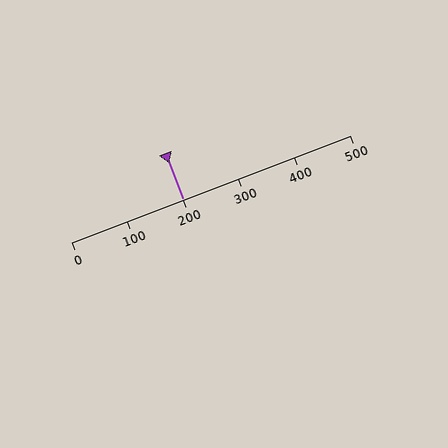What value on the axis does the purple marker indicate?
The marker indicates approximately 200.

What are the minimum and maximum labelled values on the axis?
The axis runs from 0 to 500.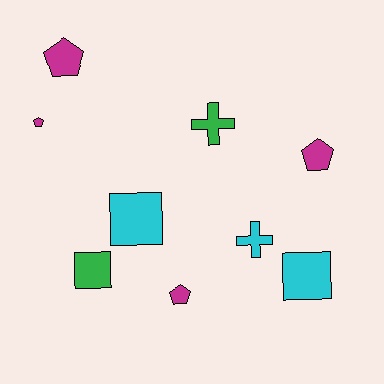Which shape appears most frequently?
Pentagon, with 4 objects.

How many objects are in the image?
There are 9 objects.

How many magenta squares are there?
There are no magenta squares.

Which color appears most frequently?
Magenta, with 4 objects.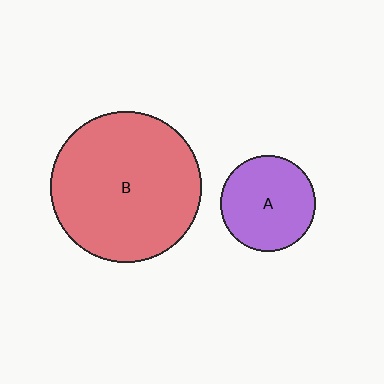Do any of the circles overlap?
No, none of the circles overlap.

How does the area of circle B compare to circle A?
Approximately 2.5 times.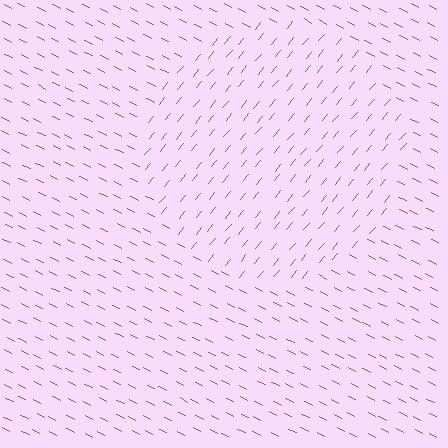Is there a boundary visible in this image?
Yes, there is a texture boundary formed by a change in line orientation.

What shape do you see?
I see a circle.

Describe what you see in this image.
The image is filled with small brown line segments. A circle region in the image has lines oriented differently from the surrounding lines, creating a visible texture boundary.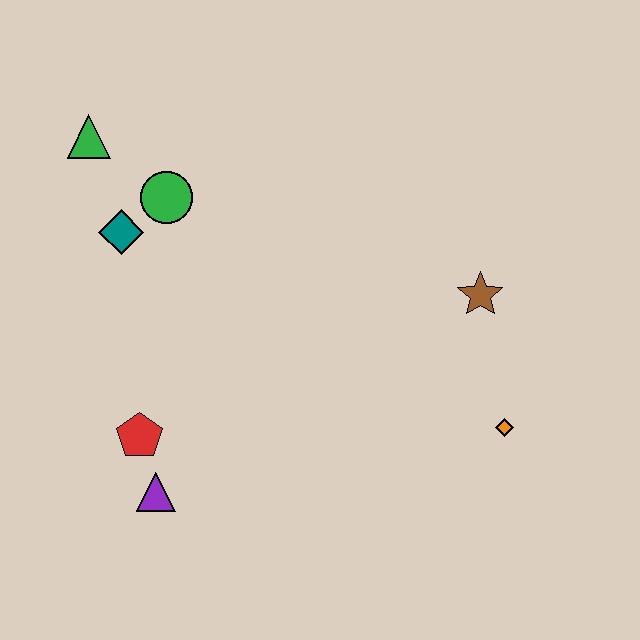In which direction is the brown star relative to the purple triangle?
The brown star is to the right of the purple triangle.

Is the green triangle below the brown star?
No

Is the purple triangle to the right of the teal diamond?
Yes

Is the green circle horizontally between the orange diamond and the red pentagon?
Yes